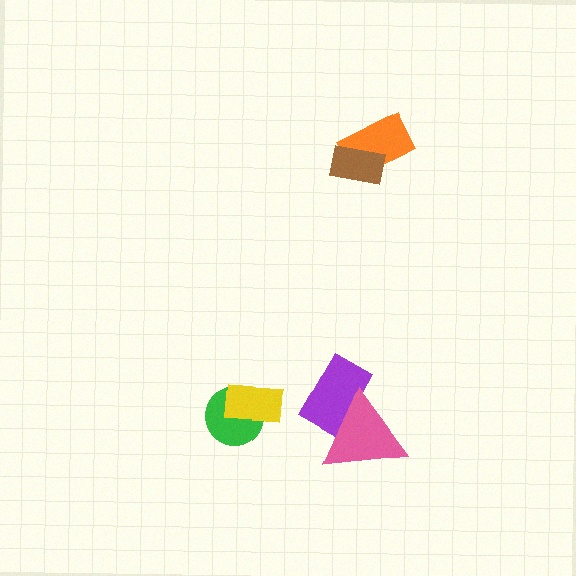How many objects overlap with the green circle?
1 object overlaps with the green circle.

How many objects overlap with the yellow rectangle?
1 object overlaps with the yellow rectangle.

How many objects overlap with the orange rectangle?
1 object overlaps with the orange rectangle.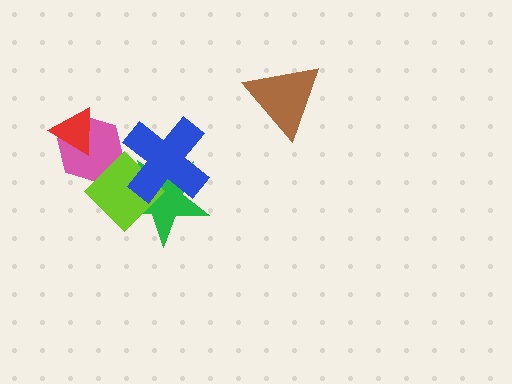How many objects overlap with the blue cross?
2 objects overlap with the blue cross.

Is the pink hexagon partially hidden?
Yes, it is partially covered by another shape.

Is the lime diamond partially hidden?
Yes, it is partially covered by another shape.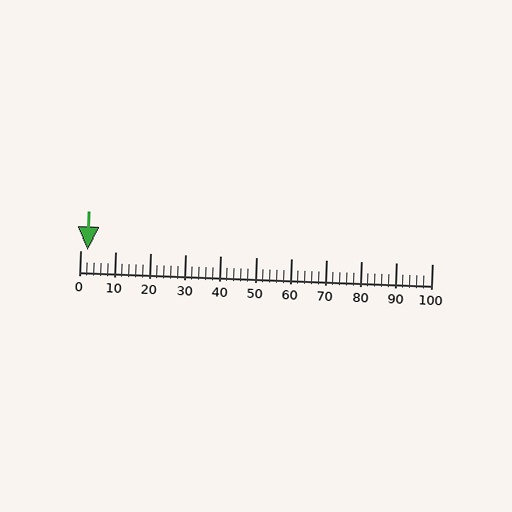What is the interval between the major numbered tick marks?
The major tick marks are spaced 10 units apart.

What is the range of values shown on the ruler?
The ruler shows values from 0 to 100.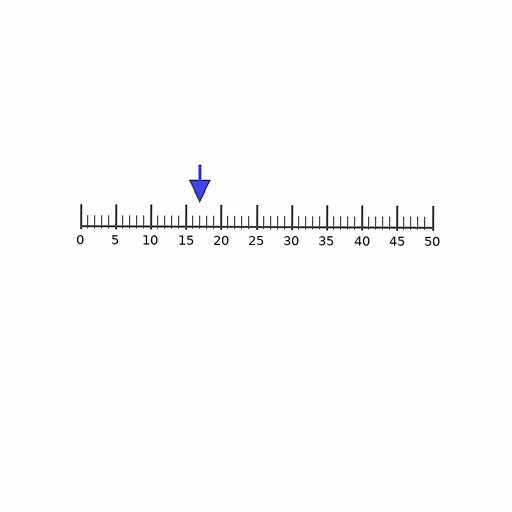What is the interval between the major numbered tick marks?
The major tick marks are spaced 5 units apart.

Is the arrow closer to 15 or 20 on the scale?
The arrow is closer to 15.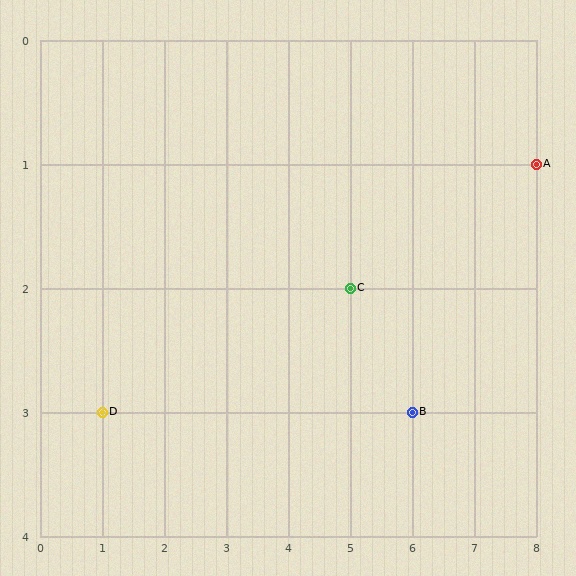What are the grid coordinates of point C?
Point C is at grid coordinates (5, 2).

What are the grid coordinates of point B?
Point B is at grid coordinates (6, 3).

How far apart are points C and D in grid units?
Points C and D are 4 columns and 1 row apart (about 4.1 grid units diagonally).